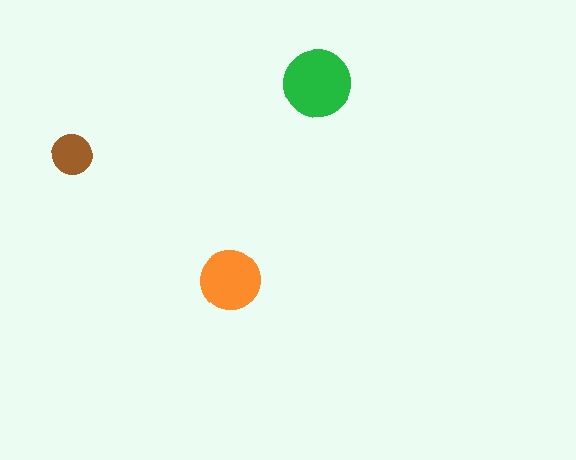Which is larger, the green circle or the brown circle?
The green one.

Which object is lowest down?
The orange circle is bottommost.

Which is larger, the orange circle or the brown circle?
The orange one.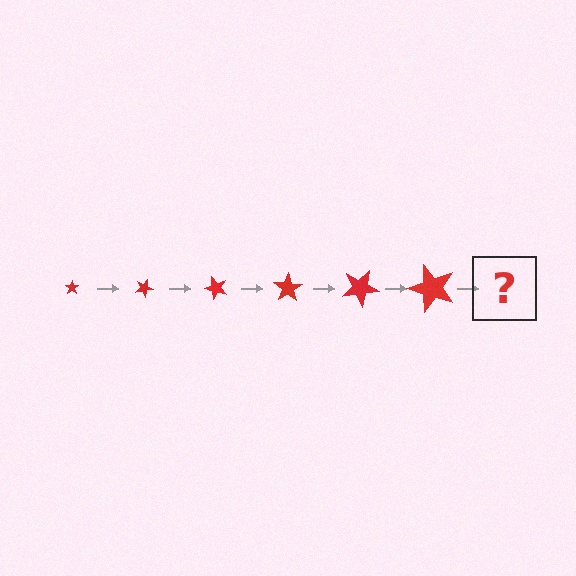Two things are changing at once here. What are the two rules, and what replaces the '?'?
The two rules are that the star grows larger each step and it rotates 25 degrees each step. The '?' should be a star, larger than the previous one and rotated 150 degrees from the start.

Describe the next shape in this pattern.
It should be a star, larger than the previous one and rotated 150 degrees from the start.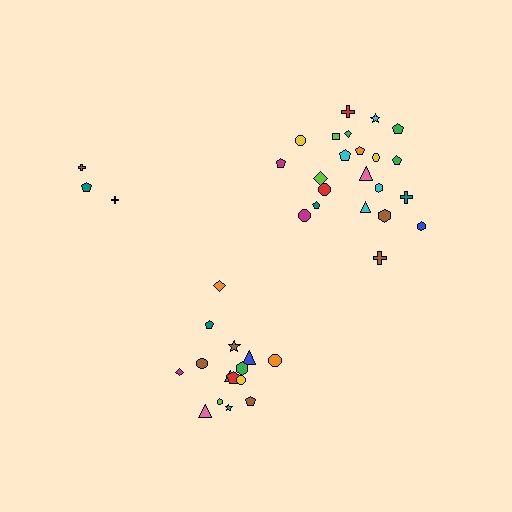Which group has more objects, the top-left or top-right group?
The top-right group.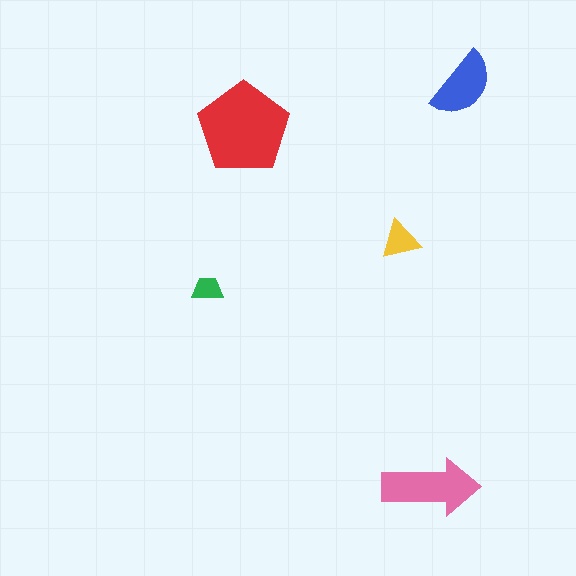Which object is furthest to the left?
The green trapezoid is leftmost.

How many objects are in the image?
There are 5 objects in the image.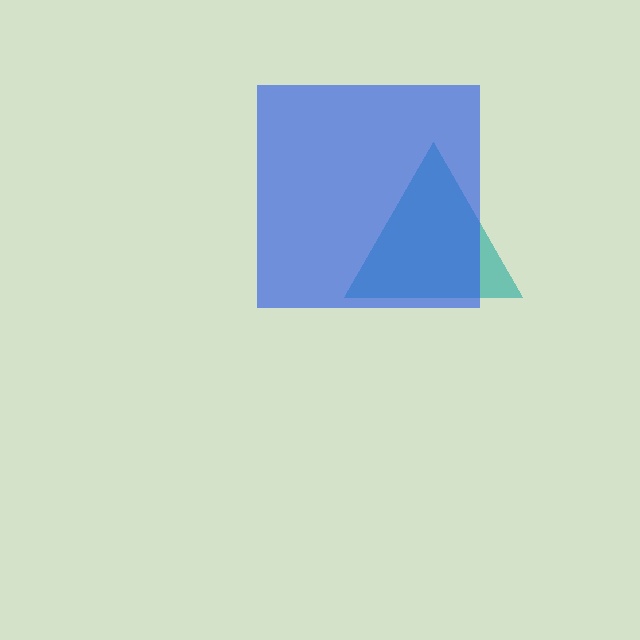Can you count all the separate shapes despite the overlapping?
Yes, there are 2 separate shapes.